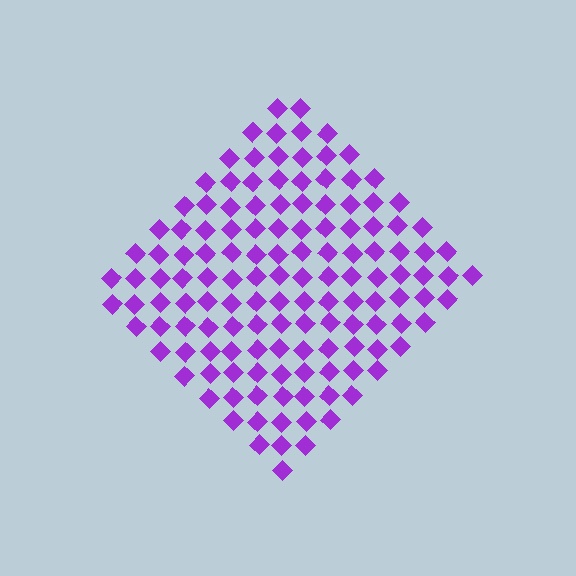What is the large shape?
The large shape is a diamond.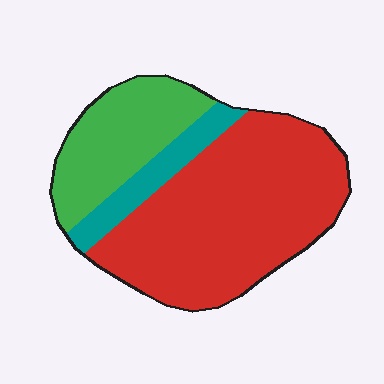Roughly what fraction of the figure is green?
Green takes up between a sixth and a third of the figure.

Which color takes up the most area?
Red, at roughly 65%.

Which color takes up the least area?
Teal, at roughly 10%.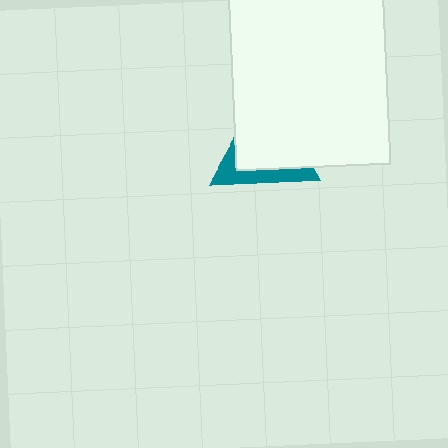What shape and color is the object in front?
The object in front is a white rectangle.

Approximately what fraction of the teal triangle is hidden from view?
Roughly 68% of the teal triangle is hidden behind the white rectangle.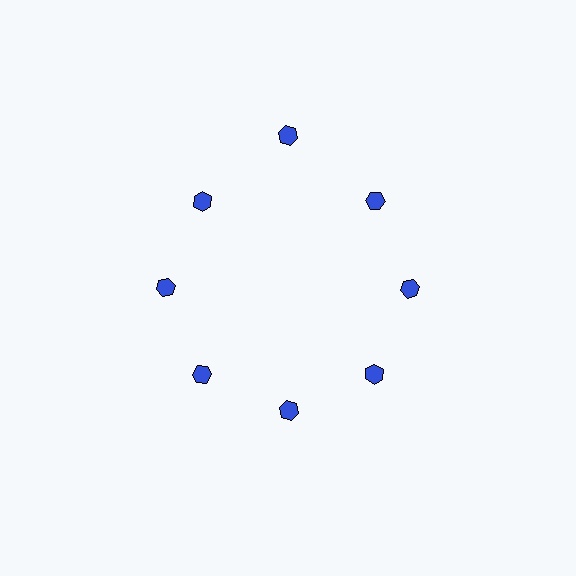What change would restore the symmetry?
The symmetry would be restored by moving it inward, back onto the ring so that all 8 hexagons sit at equal angles and equal distance from the center.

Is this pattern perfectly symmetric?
No. The 8 blue hexagons are arranged in a ring, but one element near the 12 o'clock position is pushed outward from the center, breaking the 8-fold rotational symmetry.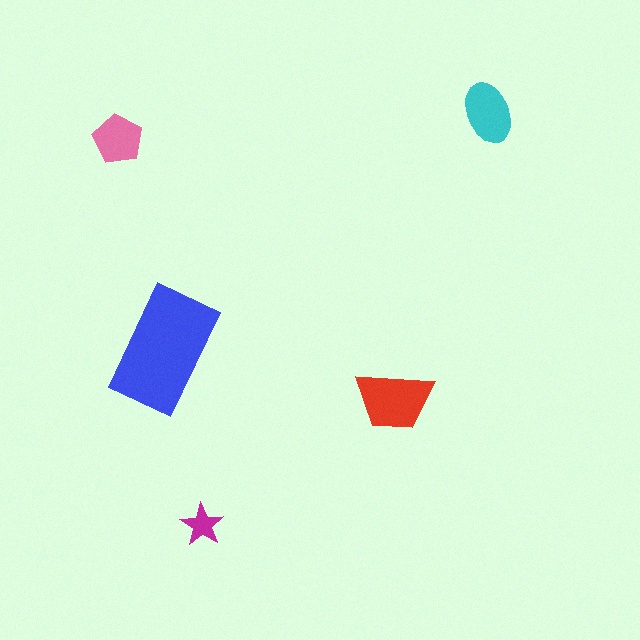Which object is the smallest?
The magenta star.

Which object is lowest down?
The magenta star is bottommost.